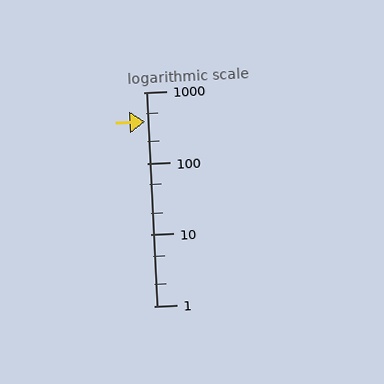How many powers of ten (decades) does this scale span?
The scale spans 3 decades, from 1 to 1000.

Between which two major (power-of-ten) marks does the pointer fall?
The pointer is between 100 and 1000.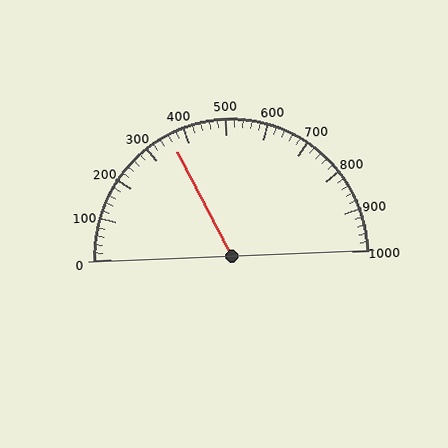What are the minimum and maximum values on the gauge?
The gauge ranges from 0 to 1000.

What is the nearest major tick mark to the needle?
The nearest major tick mark is 400.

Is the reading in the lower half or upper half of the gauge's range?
The reading is in the lower half of the range (0 to 1000).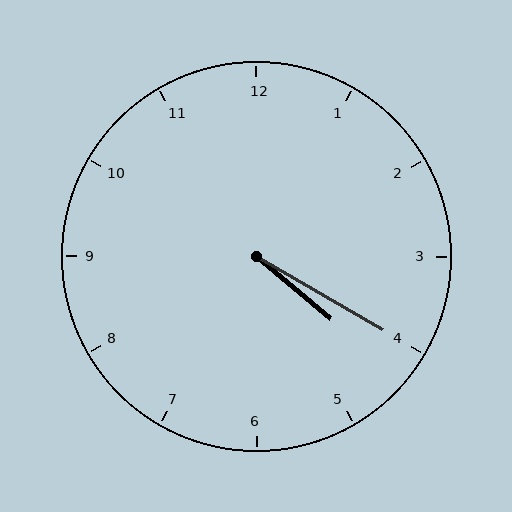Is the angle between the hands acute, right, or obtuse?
It is acute.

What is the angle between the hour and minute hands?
Approximately 10 degrees.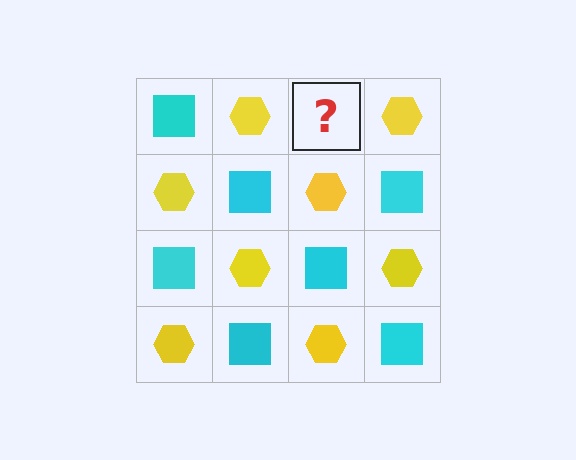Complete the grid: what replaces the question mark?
The question mark should be replaced with a cyan square.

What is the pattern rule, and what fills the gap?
The rule is that it alternates cyan square and yellow hexagon in a checkerboard pattern. The gap should be filled with a cyan square.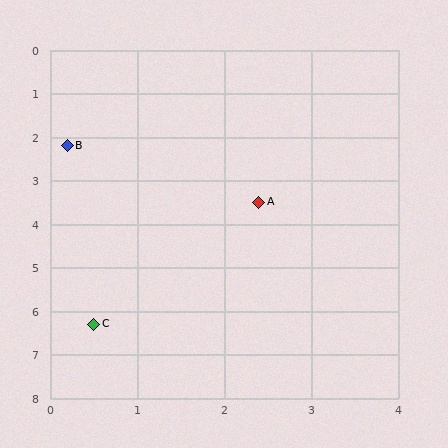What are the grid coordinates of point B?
Point B is at approximately (0.2, 2.2).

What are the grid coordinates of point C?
Point C is at approximately (0.5, 6.3).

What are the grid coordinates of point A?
Point A is at approximately (2.4, 3.5).